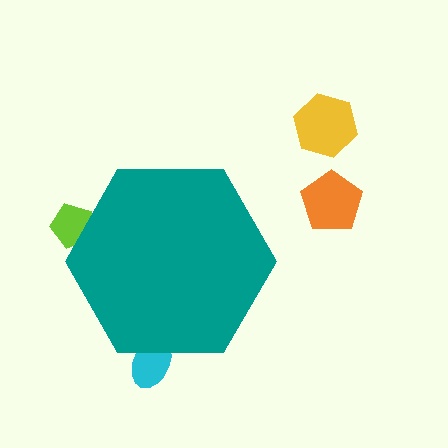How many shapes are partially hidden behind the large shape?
2 shapes are partially hidden.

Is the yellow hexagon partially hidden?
No, the yellow hexagon is fully visible.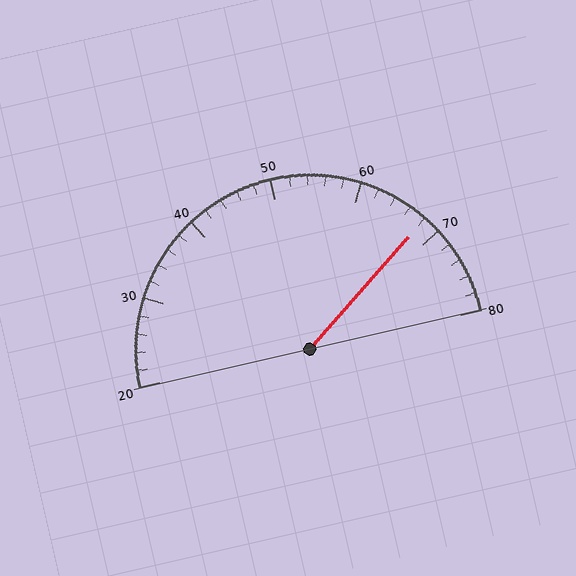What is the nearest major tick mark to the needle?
The nearest major tick mark is 70.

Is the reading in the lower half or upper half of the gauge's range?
The reading is in the upper half of the range (20 to 80).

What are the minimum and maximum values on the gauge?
The gauge ranges from 20 to 80.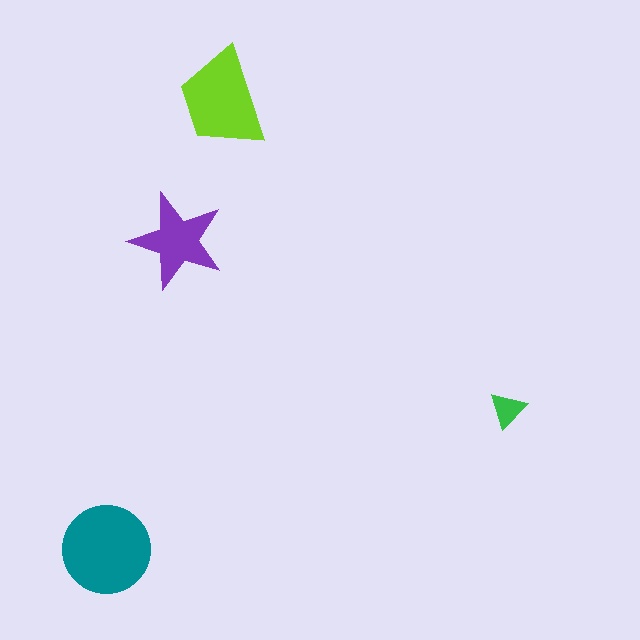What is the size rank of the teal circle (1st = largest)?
1st.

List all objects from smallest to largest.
The green triangle, the purple star, the lime trapezoid, the teal circle.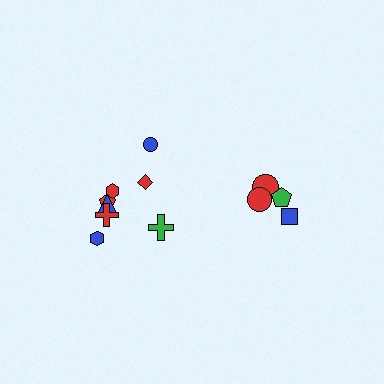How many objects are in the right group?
There are 4 objects.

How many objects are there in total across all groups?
There are 12 objects.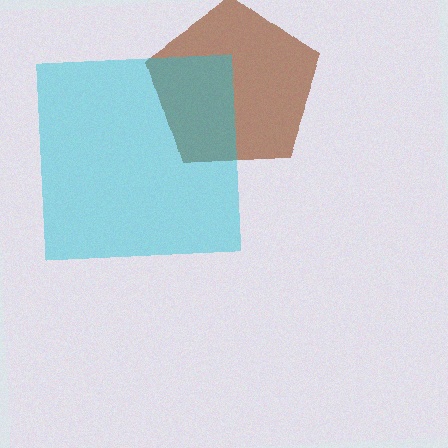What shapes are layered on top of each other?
The layered shapes are: a brown pentagon, a cyan square.